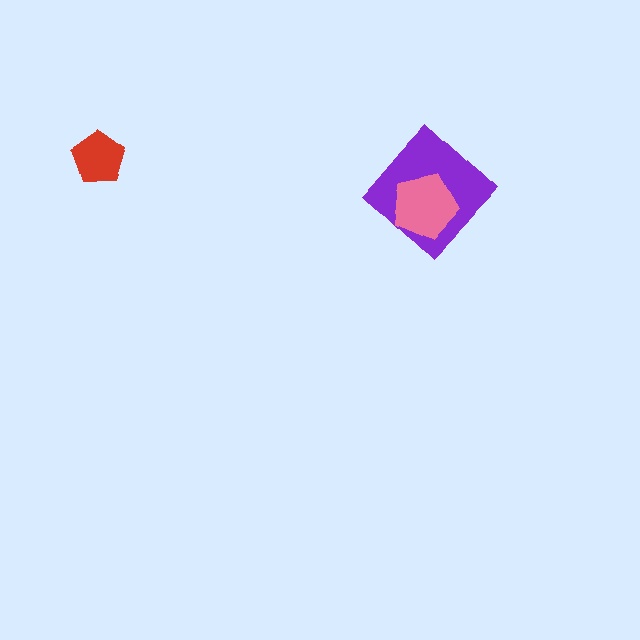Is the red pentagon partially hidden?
No, no other shape covers it.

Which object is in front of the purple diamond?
The pink pentagon is in front of the purple diamond.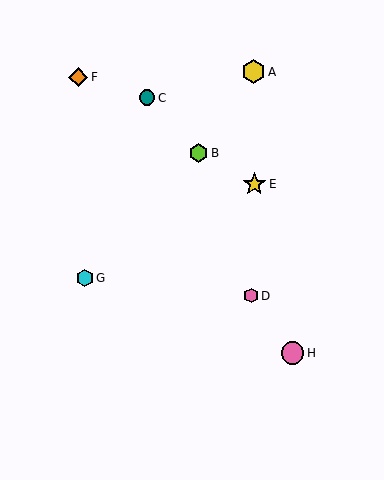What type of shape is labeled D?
Shape D is a pink hexagon.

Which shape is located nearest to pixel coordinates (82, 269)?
The cyan hexagon (labeled G) at (85, 278) is nearest to that location.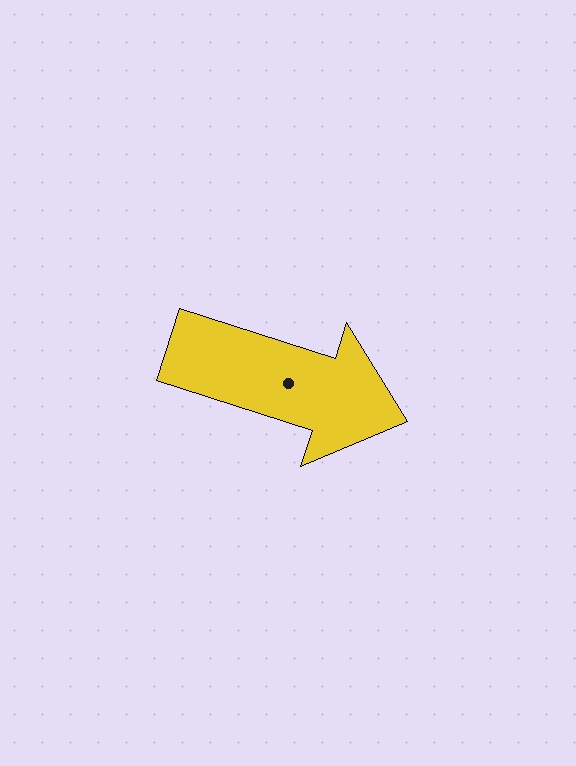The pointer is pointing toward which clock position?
Roughly 4 o'clock.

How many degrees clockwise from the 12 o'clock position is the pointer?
Approximately 108 degrees.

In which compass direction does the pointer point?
East.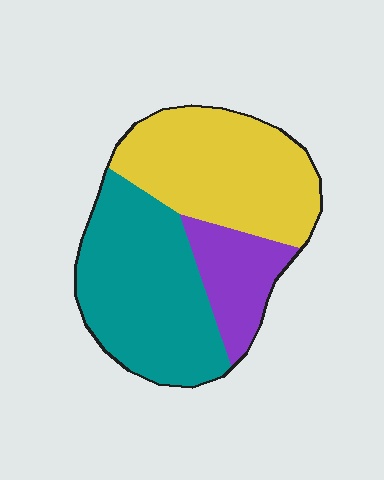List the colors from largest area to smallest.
From largest to smallest: teal, yellow, purple.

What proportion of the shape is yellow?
Yellow takes up between a third and a half of the shape.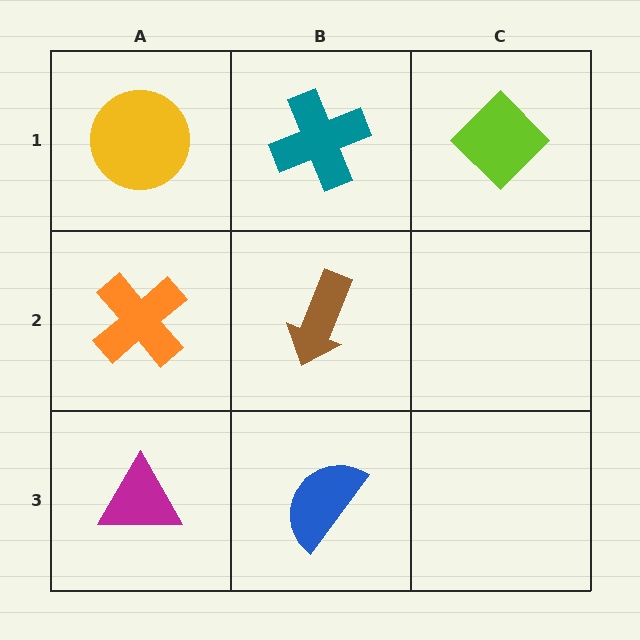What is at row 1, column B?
A teal cross.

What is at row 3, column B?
A blue semicircle.